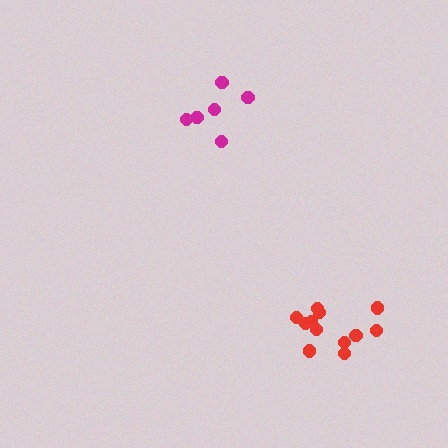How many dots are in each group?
Group 1: 6 dots, Group 2: 12 dots (18 total).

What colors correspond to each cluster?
The clusters are colored: magenta, red.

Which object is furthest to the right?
The red cluster is rightmost.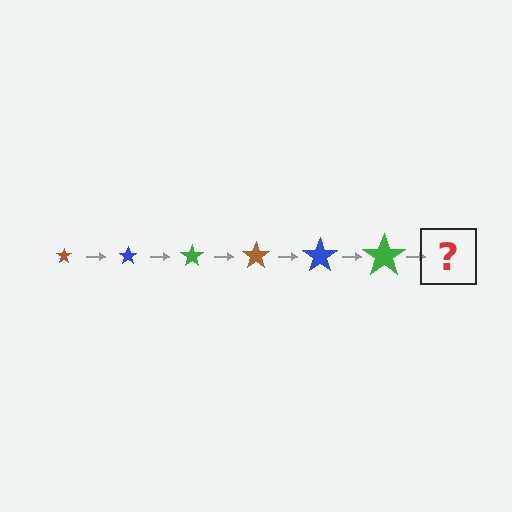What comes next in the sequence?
The next element should be a brown star, larger than the previous one.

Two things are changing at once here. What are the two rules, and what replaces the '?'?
The two rules are that the star grows larger each step and the color cycles through brown, blue, and green. The '?' should be a brown star, larger than the previous one.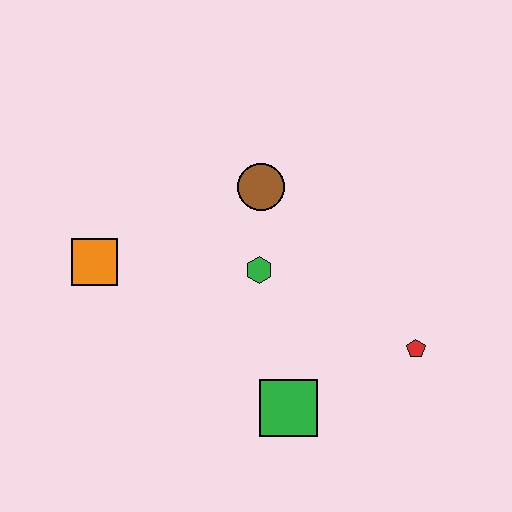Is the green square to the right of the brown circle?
Yes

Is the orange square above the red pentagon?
Yes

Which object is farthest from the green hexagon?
The red pentagon is farthest from the green hexagon.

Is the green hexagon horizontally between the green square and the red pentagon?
No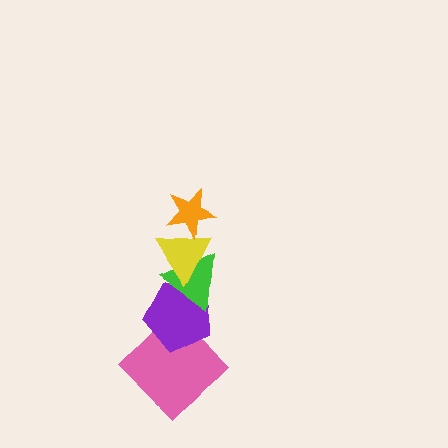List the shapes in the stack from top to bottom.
From top to bottom: the orange star, the yellow triangle, the green triangle, the purple pentagon, the pink diamond.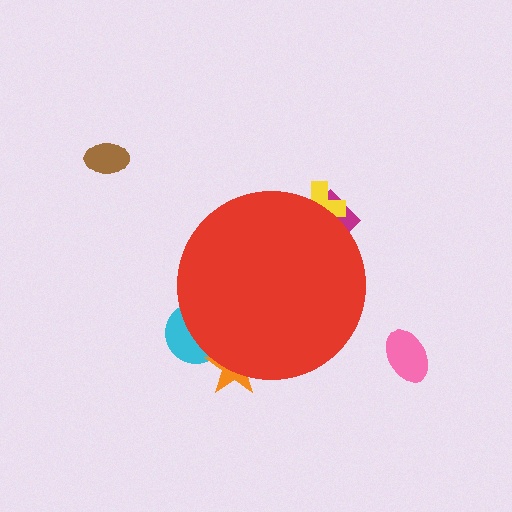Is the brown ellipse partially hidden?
No, the brown ellipse is fully visible.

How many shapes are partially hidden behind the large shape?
4 shapes are partially hidden.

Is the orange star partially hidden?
Yes, the orange star is partially hidden behind the red circle.